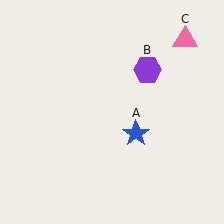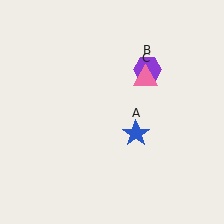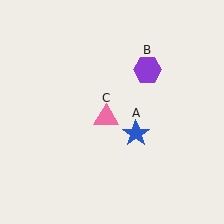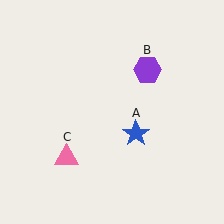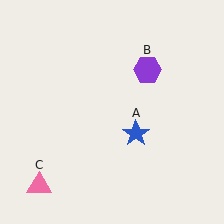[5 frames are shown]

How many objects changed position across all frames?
1 object changed position: pink triangle (object C).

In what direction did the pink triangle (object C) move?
The pink triangle (object C) moved down and to the left.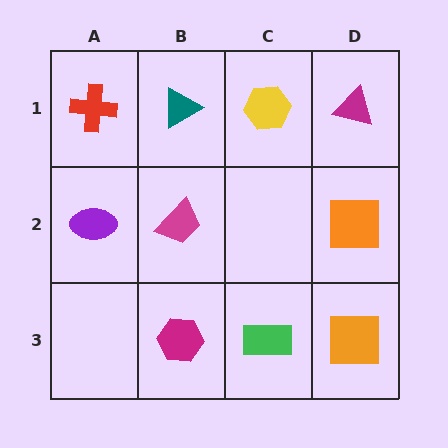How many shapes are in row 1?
4 shapes.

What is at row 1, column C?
A yellow hexagon.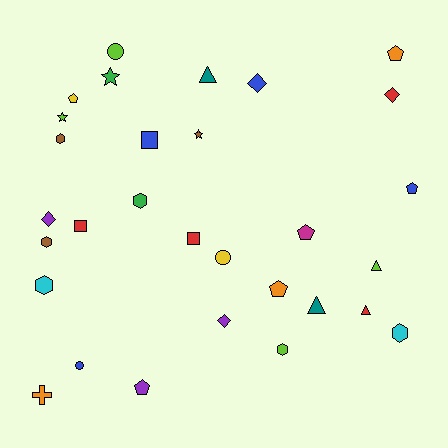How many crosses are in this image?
There is 1 cross.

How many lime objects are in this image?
There are 4 lime objects.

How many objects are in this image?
There are 30 objects.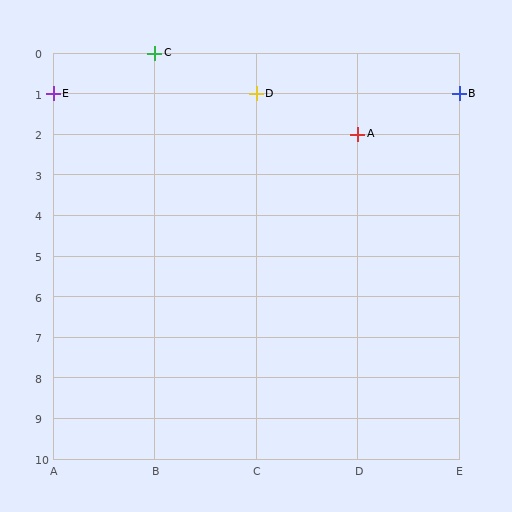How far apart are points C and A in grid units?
Points C and A are 2 columns and 2 rows apart (about 2.8 grid units diagonally).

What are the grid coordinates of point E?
Point E is at grid coordinates (A, 1).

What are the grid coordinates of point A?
Point A is at grid coordinates (D, 2).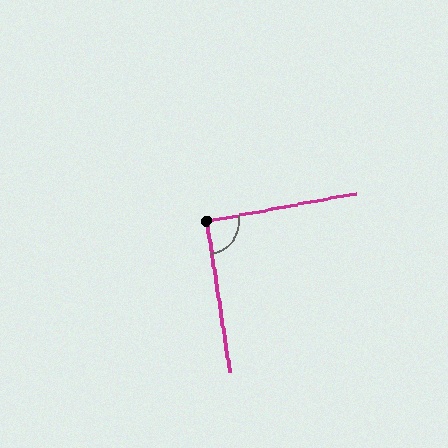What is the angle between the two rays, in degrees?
Approximately 92 degrees.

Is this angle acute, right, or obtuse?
It is approximately a right angle.